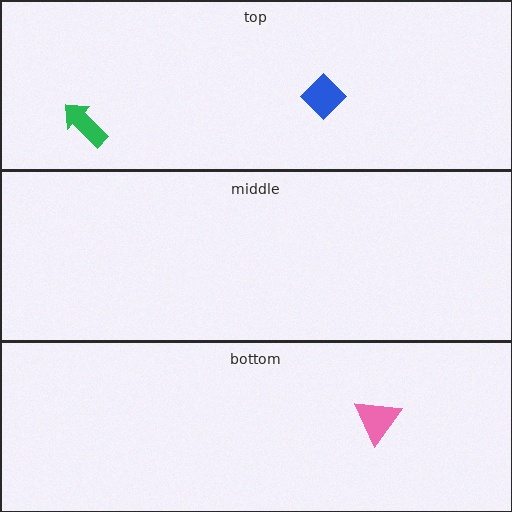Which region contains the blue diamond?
The top region.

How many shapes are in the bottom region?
1.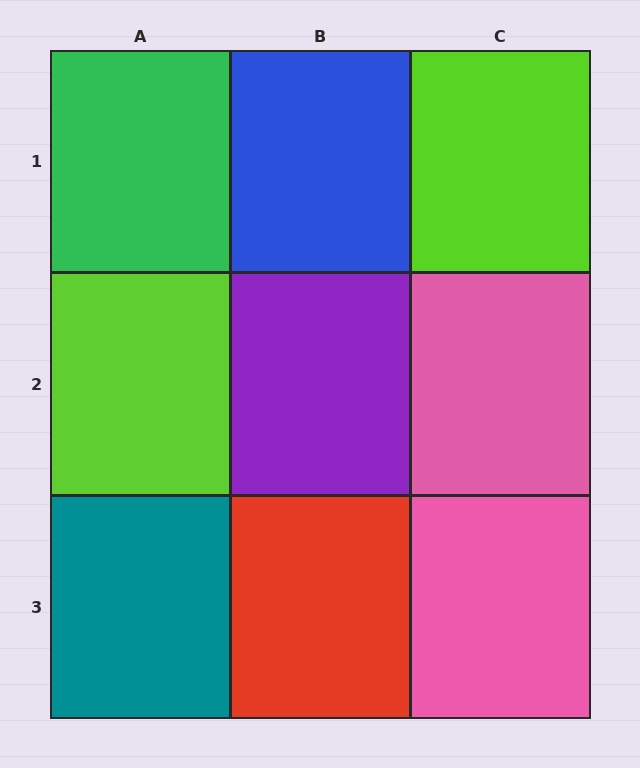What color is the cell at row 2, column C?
Pink.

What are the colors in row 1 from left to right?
Green, blue, lime.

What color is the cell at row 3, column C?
Pink.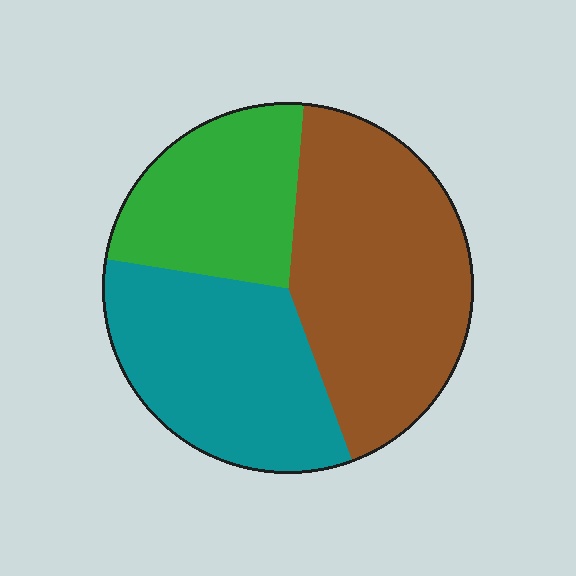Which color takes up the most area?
Brown, at roughly 45%.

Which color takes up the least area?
Green, at roughly 25%.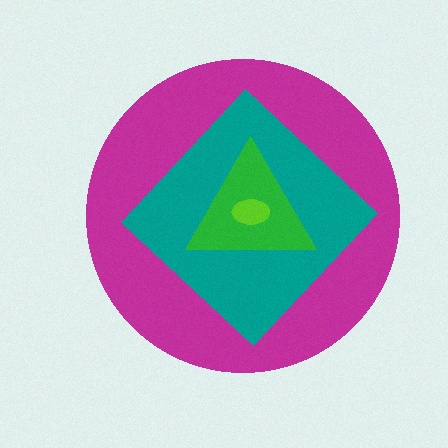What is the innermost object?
The lime ellipse.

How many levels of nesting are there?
4.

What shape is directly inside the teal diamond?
The green triangle.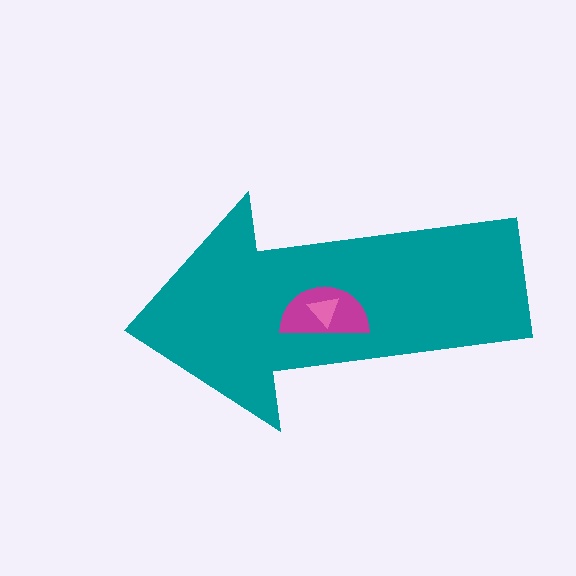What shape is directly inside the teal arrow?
The magenta semicircle.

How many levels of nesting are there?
3.